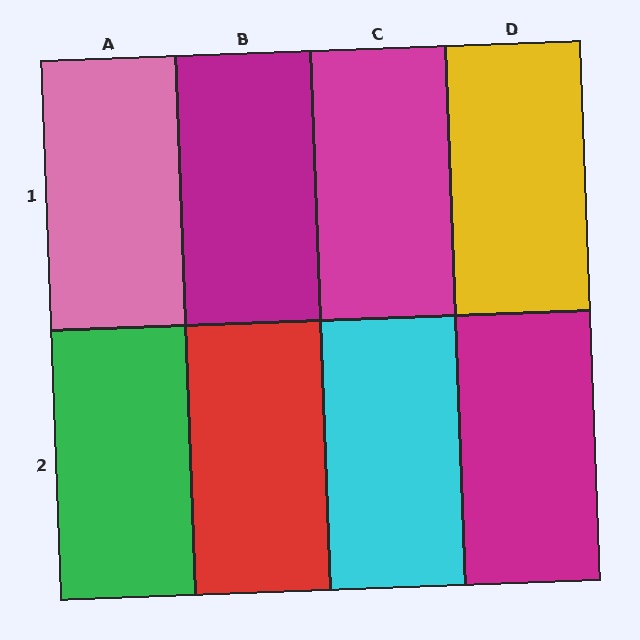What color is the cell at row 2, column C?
Cyan.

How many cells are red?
1 cell is red.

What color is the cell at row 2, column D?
Magenta.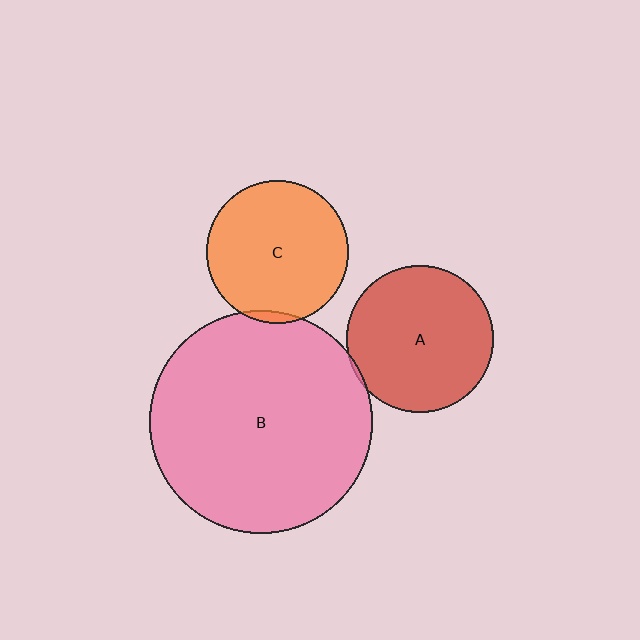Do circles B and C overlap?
Yes.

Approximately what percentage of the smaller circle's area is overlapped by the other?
Approximately 5%.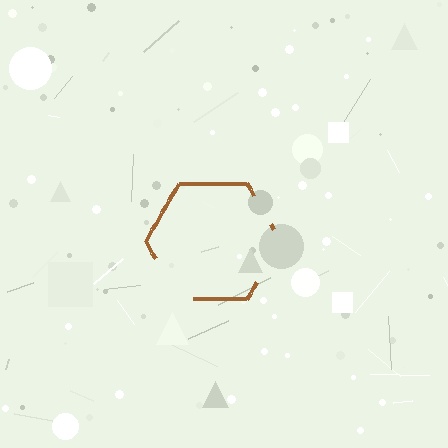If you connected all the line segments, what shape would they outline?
They would outline a hexagon.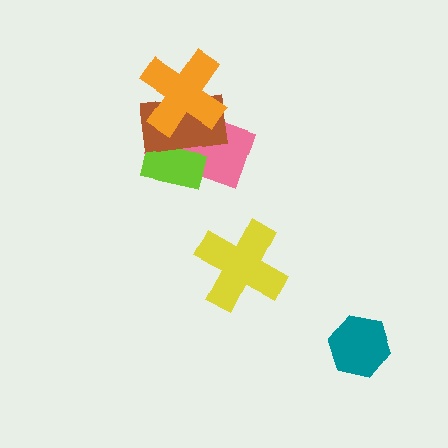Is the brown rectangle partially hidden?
Yes, it is partially covered by another shape.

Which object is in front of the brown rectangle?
The orange cross is in front of the brown rectangle.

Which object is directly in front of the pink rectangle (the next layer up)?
The lime rectangle is directly in front of the pink rectangle.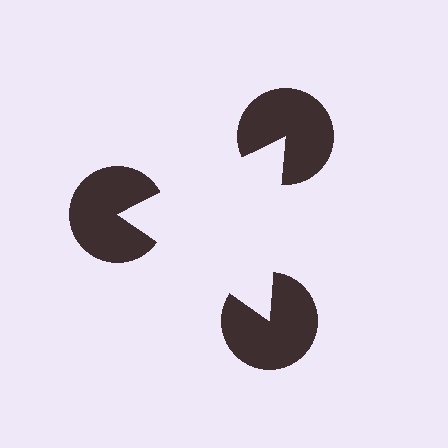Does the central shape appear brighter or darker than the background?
It typically appears slightly brighter than the background, even though no actual brightness change is drawn.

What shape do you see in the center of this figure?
An illusory triangle — its edges are inferred from the aligned wedge cuts in the pac-man discs, not physically drawn.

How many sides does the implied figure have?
3 sides.